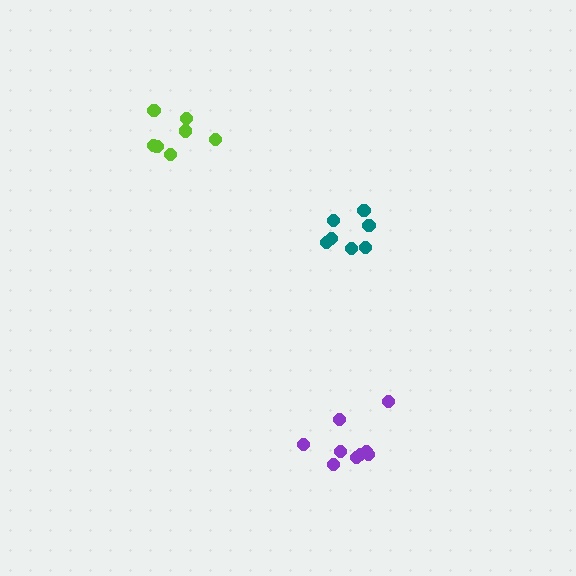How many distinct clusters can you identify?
There are 3 distinct clusters.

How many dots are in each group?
Group 1: 8 dots, Group 2: 7 dots, Group 3: 9 dots (24 total).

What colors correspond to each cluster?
The clusters are colored: teal, lime, purple.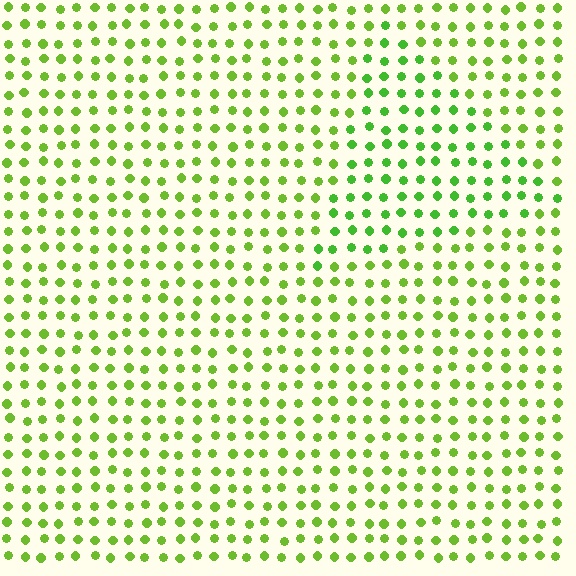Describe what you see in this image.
The image is filled with small lime elements in a uniform arrangement. A triangle-shaped region is visible where the elements are tinted to a slightly different hue, forming a subtle color boundary.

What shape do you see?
I see a triangle.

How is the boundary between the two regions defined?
The boundary is defined purely by a slight shift in hue (about 19 degrees). Spacing, size, and orientation are identical on both sides.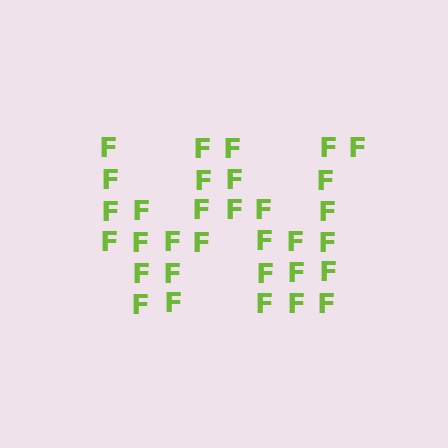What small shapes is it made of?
It is made of small letter F's.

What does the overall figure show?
The overall figure shows the letter W.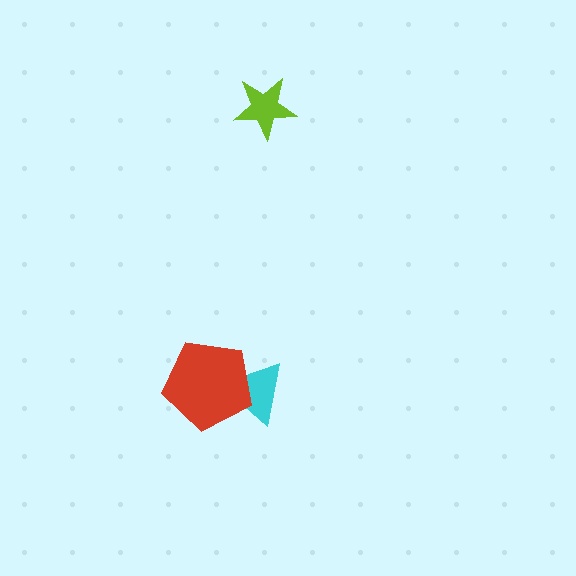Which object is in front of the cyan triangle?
The red pentagon is in front of the cyan triangle.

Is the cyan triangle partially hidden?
Yes, it is partially covered by another shape.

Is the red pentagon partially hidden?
No, no other shape covers it.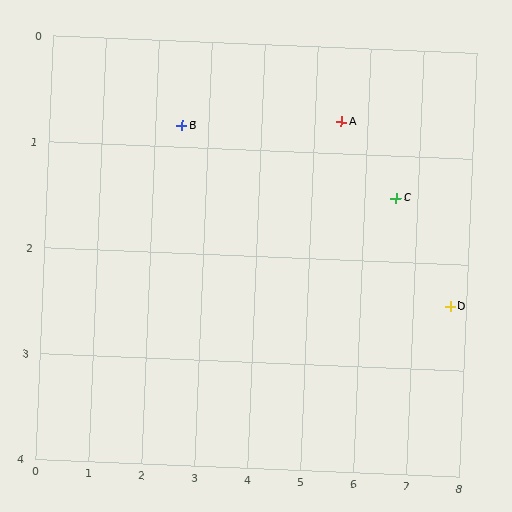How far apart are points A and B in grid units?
Points A and B are about 3.0 grid units apart.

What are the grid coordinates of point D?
Point D is at approximately (7.7, 2.4).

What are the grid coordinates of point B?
Point B is at approximately (2.5, 0.8).